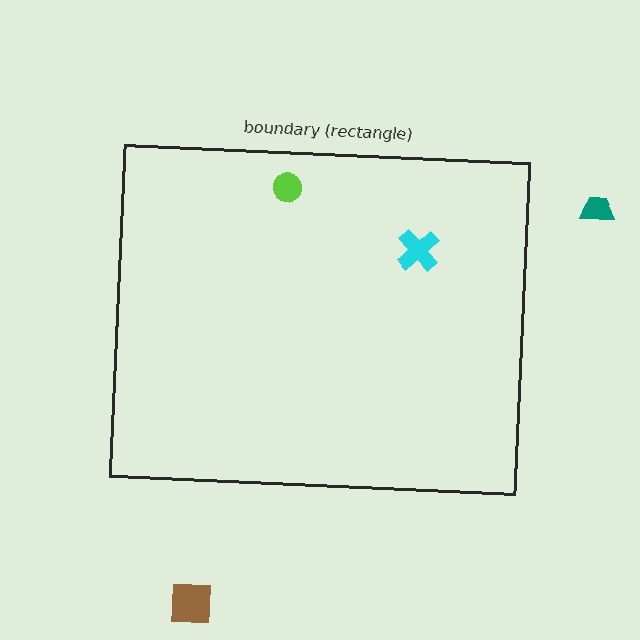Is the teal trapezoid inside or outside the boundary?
Outside.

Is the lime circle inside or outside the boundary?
Inside.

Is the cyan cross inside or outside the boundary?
Inside.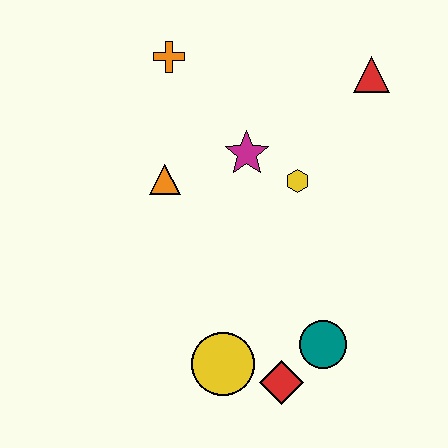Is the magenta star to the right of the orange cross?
Yes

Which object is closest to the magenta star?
The yellow hexagon is closest to the magenta star.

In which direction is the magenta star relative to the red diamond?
The magenta star is above the red diamond.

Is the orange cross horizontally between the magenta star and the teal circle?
No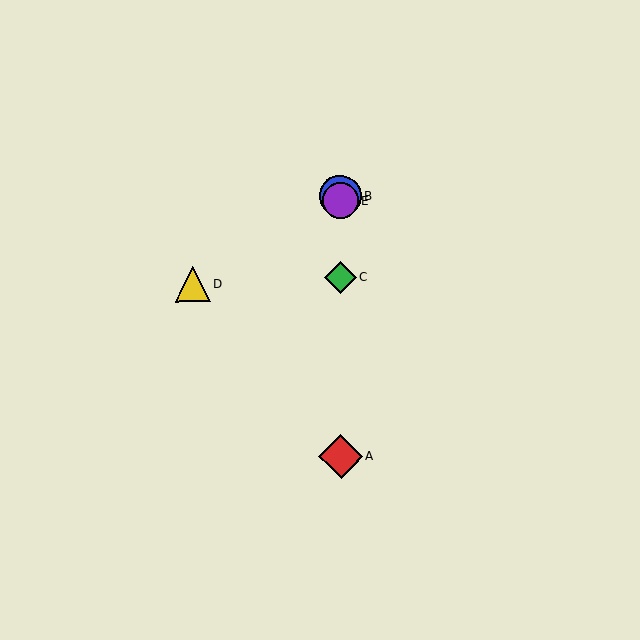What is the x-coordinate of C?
Object C is at x≈340.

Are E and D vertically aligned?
No, E is at x≈340 and D is at x≈192.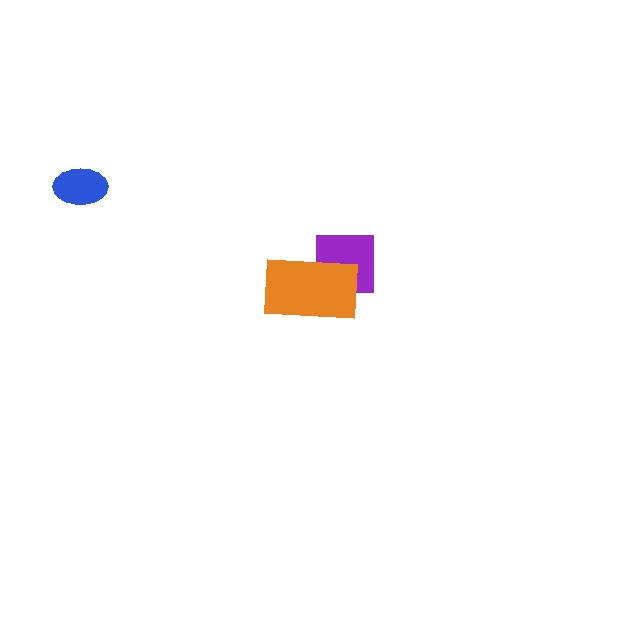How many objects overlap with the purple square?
1 object overlaps with the purple square.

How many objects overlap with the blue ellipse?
0 objects overlap with the blue ellipse.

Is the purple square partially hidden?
Yes, it is partially covered by another shape.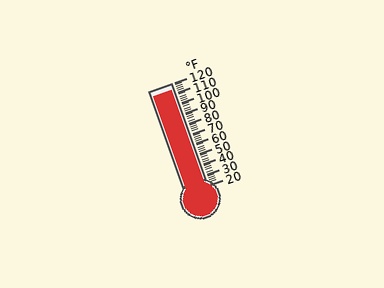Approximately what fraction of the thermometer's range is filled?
The thermometer is filled to approximately 95% of its range.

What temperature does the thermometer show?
The thermometer shows approximately 114°F.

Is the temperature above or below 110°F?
The temperature is above 110°F.